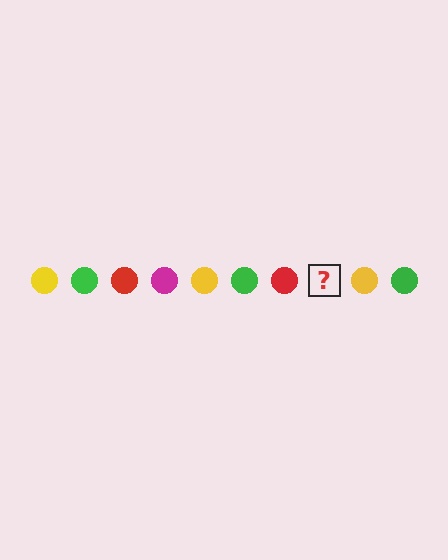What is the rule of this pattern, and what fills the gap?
The rule is that the pattern cycles through yellow, green, red, magenta circles. The gap should be filled with a magenta circle.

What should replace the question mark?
The question mark should be replaced with a magenta circle.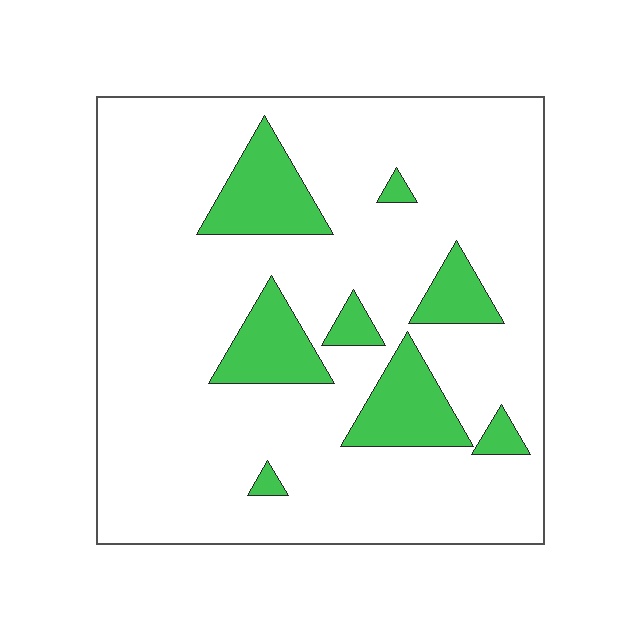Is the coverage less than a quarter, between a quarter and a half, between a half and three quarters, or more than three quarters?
Less than a quarter.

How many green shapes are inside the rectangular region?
8.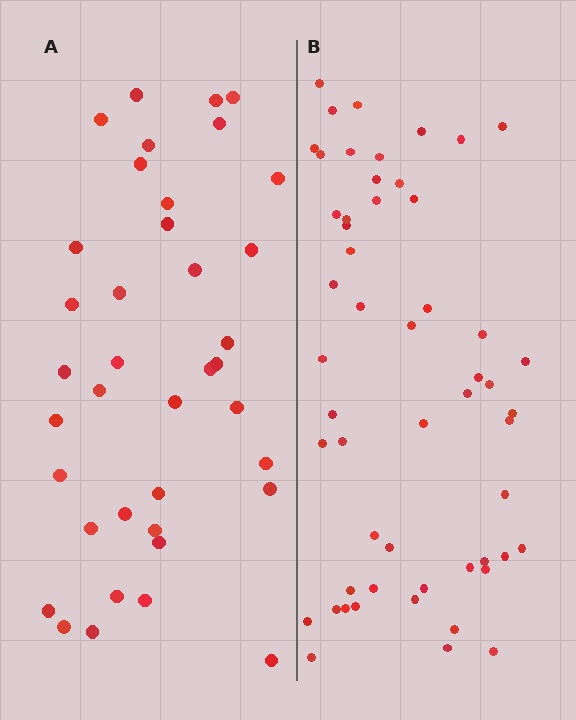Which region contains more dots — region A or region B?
Region B (the right region) has more dots.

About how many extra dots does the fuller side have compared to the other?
Region B has approximately 15 more dots than region A.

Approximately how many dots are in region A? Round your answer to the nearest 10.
About 40 dots. (The exact count is 38, which rounds to 40.)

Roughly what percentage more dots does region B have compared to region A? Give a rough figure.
About 40% more.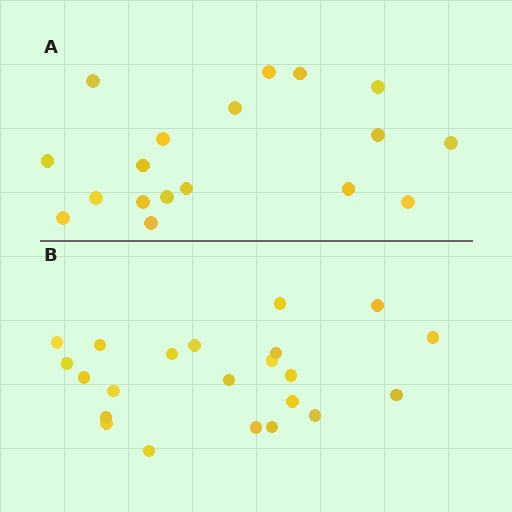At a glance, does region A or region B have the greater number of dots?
Region B (the bottom region) has more dots.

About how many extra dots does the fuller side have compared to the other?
Region B has about 4 more dots than region A.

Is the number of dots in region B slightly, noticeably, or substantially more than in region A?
Region B has only slightly more — the two regions are fairly close. The ratio is roughly 1.2 to 1.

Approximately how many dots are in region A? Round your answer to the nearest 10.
About 20 dots. (The exact count is 18, which rounds to 20.)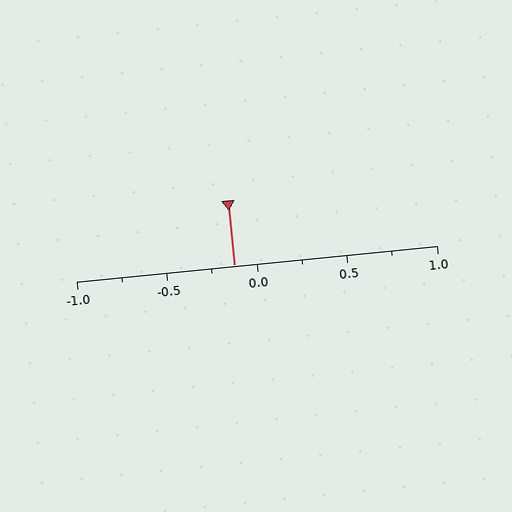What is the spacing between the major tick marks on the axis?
The major ticks are spaced 0.5 apart.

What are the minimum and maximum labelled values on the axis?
The axis runs from -1.0 to 1.0.